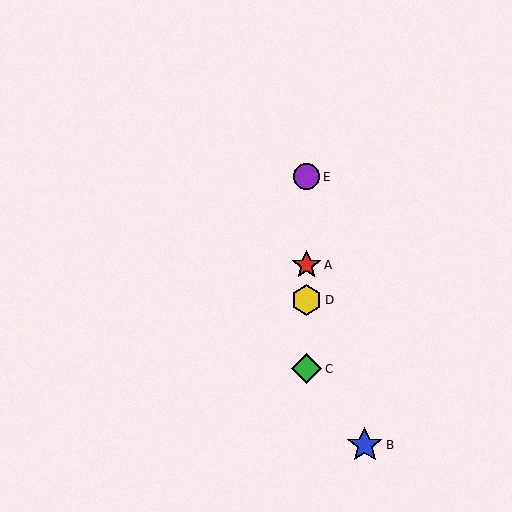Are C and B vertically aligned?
No, C is at x≈307 and B is at x≈365.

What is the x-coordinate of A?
Object A is at x≈307.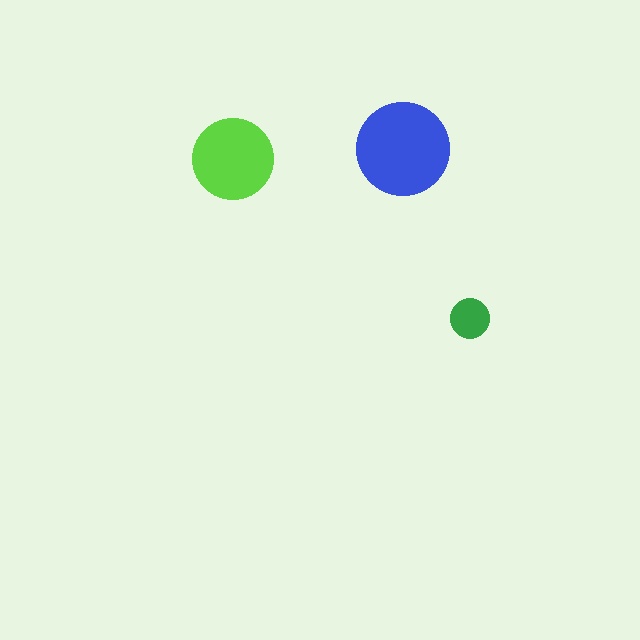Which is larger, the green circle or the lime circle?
The lime one.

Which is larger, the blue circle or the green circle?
The blue one.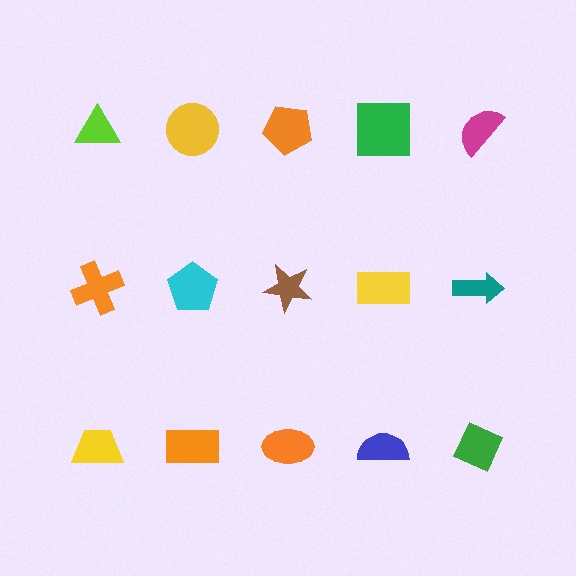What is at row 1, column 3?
An orange pentagon.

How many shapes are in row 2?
5 shapes.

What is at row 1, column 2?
A yellow circle.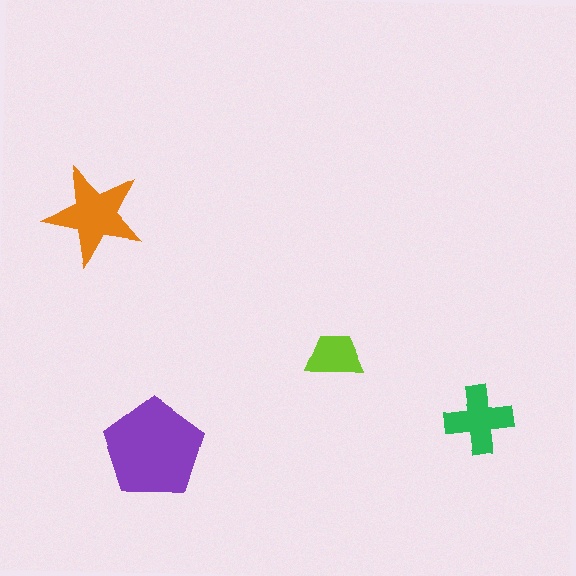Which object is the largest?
The purple pentagon.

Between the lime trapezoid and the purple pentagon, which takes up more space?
The purple pentagon.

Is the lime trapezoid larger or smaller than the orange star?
Smaller.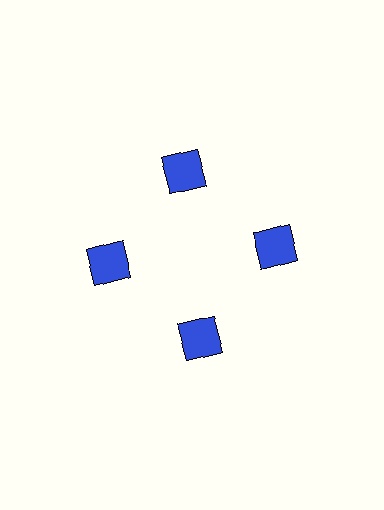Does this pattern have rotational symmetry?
Yes, this pattern has 4-fold rotational symmetry. It looks the same after rotating 90 degrees around the center.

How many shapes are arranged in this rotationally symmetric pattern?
There are 4 shapes, arranged in 4 groups of 1.